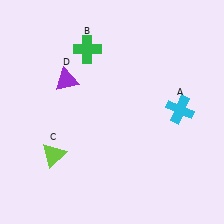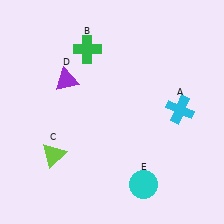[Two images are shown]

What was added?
A cyan circle (E) was added in Image 2.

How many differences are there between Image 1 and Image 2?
There is 1 difference between the two images.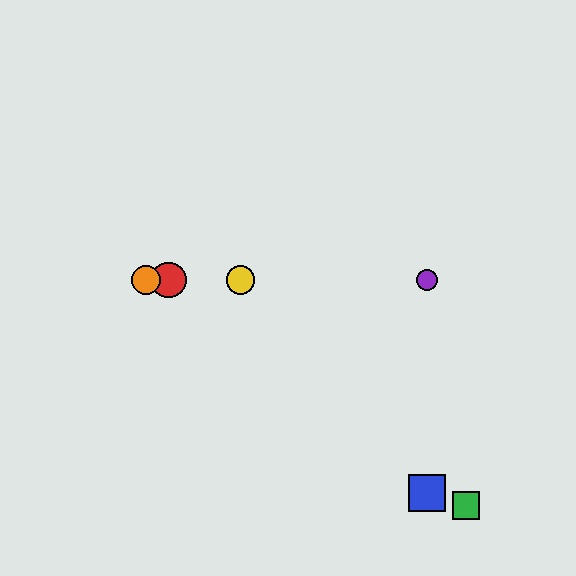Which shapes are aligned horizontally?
The red circle, the yellow circle, the purple circle, the orange circle are aligned horizontally.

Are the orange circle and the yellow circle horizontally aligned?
Yes, both are at y≈280.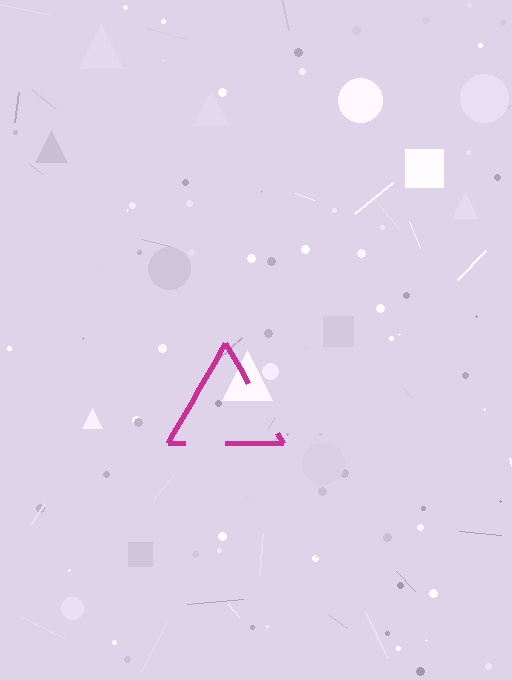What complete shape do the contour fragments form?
The contour fragments form a triangle.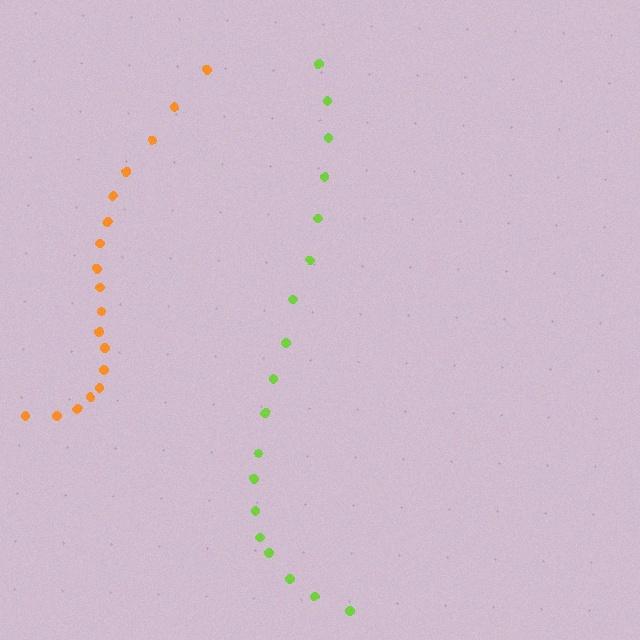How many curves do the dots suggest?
There are 2 distinct paths.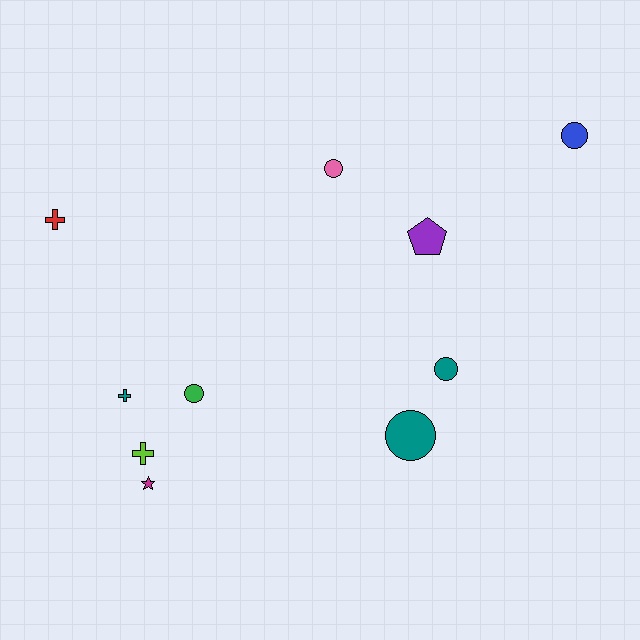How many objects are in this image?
There are 10 objects.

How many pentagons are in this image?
There is 1 pentagon.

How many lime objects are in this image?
There is 1 lime object.